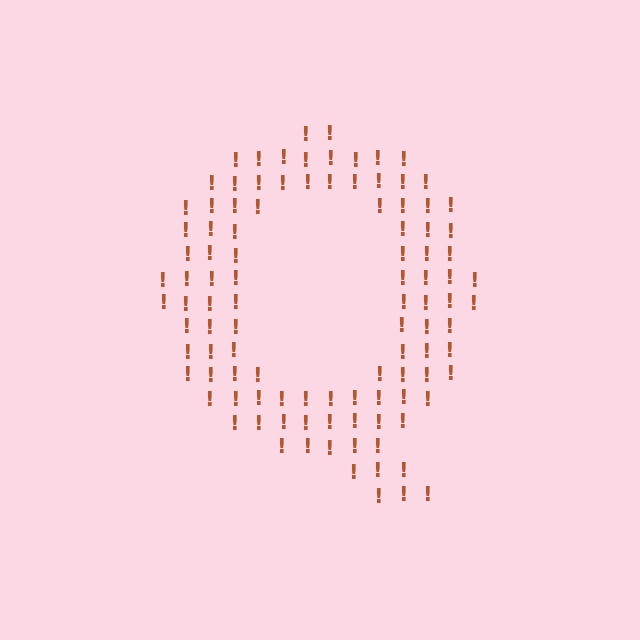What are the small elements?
The small elements are exclamation marks.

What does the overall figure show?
The overall figure shows the letter Q.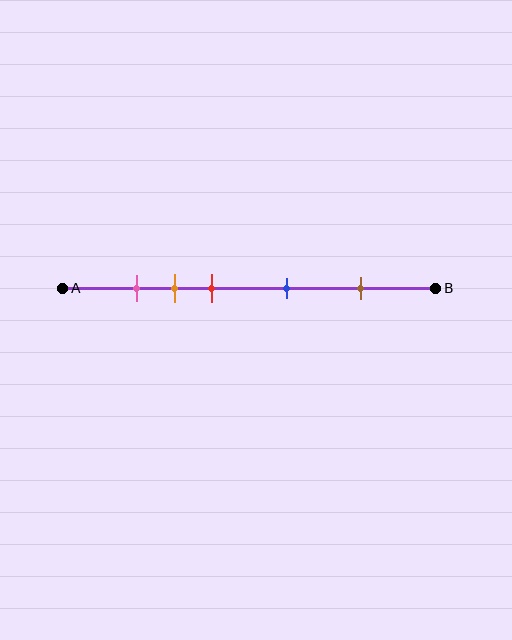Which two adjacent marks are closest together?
The pink and orange marks are the closest adjacent pair.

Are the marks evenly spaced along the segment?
No, the marks are not evenly spaced.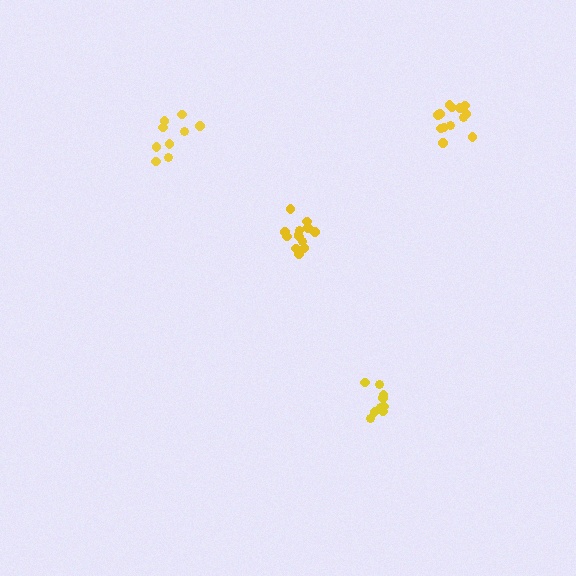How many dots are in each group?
Group 1: 13 dots, Group 2: 13 dots, Group 3: 9 dots, Group 4: 9 dots (44 total).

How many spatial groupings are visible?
There are 4 spatial groupings.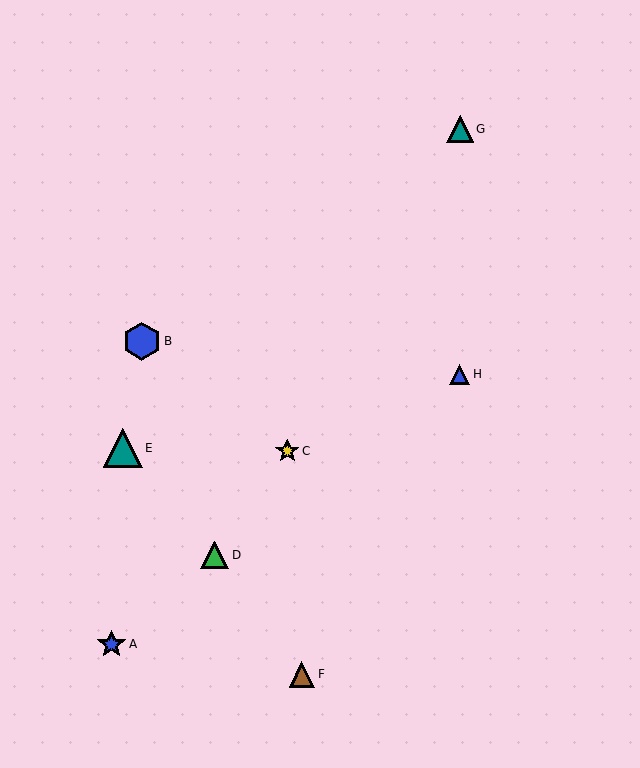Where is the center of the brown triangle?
The center of the brown triangle is at (302, 674).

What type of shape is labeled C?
Shape C is a yellow star.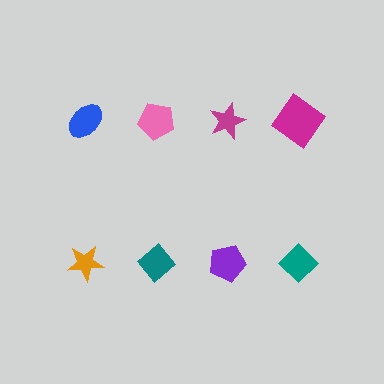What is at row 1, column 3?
A magenta star.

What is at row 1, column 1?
A blue ellipse.